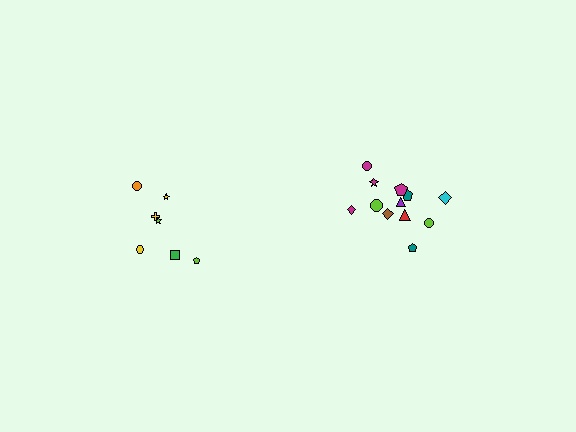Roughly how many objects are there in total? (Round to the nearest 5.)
Roughly 20 objects in total.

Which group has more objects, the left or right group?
The right group.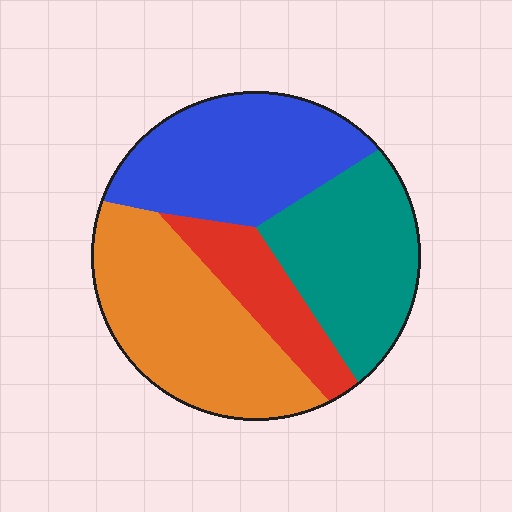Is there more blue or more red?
Blue.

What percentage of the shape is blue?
Blue covers about 30% of the shape.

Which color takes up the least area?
Red, at roughly 15%.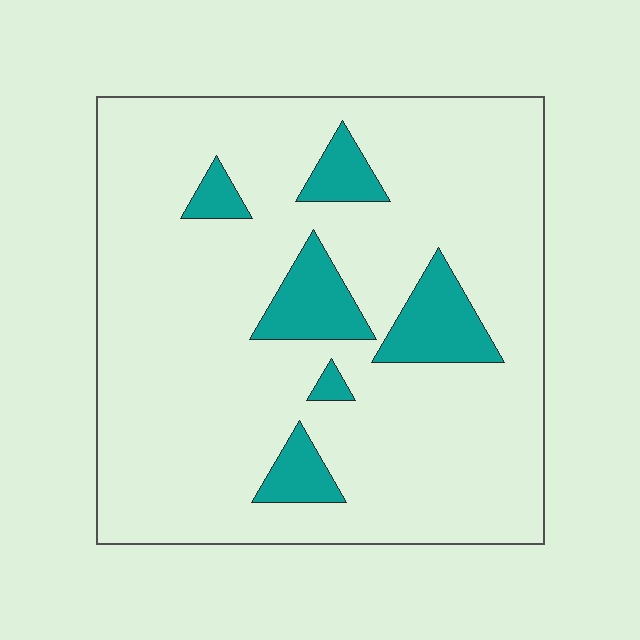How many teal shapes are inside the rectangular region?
6.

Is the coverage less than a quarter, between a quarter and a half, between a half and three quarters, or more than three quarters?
Less than a quarter.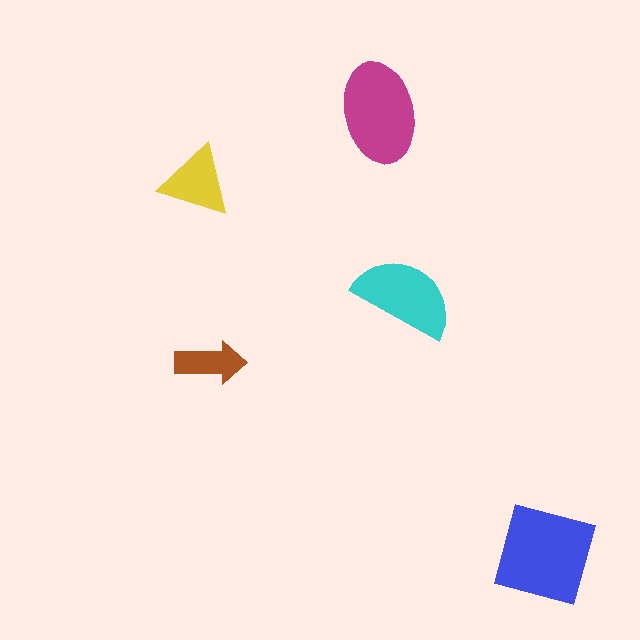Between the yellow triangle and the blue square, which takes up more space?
The blue square.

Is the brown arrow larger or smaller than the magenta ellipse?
Smaller.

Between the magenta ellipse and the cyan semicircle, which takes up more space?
The magenta ellipse.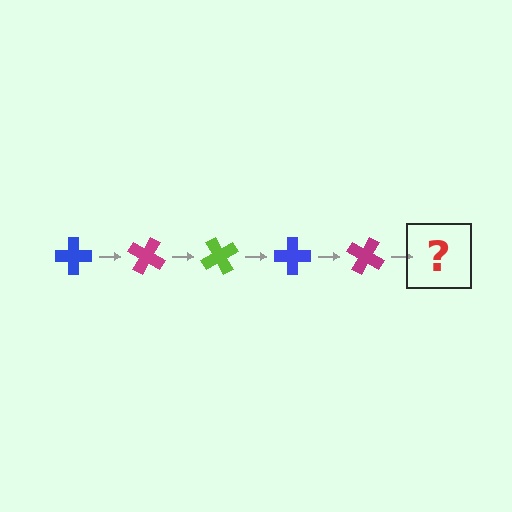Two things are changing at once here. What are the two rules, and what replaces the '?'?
The two rules are that it rotates 30 degrees each step and the color cycles through blue, magenta, and lime. The '?' should be a lime cross, rotated 150 degrees from the start.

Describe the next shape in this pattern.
It should be a lime cross, rotated 150 degrees from the start.